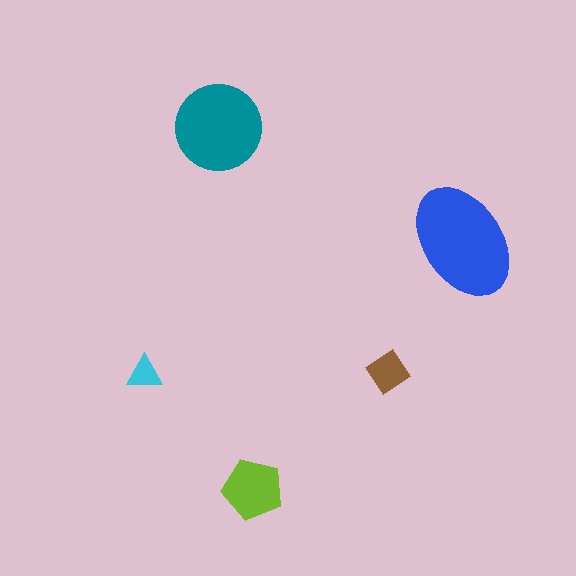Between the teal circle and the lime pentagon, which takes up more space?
The teal circle.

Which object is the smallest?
The cyan triangle.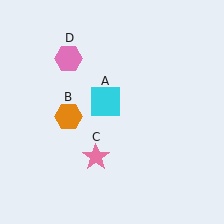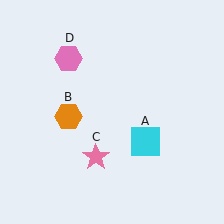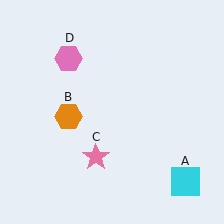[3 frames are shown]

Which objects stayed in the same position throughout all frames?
Orange hexagon (object B) and pink star (object C) and pink hexagon (object D) remained stationary.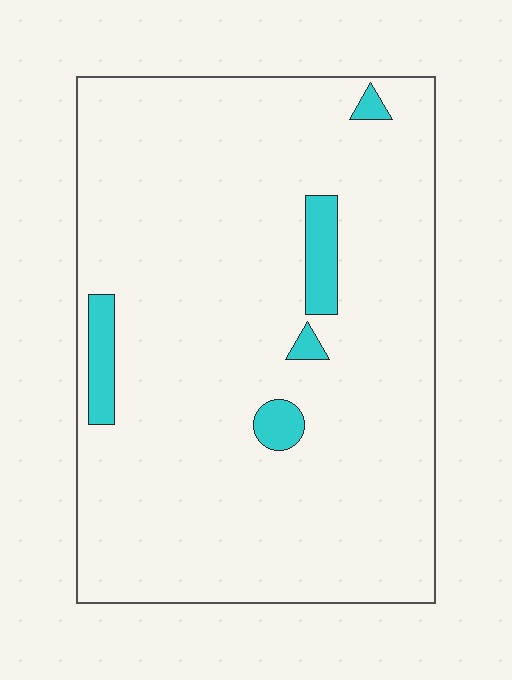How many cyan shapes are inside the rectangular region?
5.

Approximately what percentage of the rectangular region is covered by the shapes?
Approximately 5%.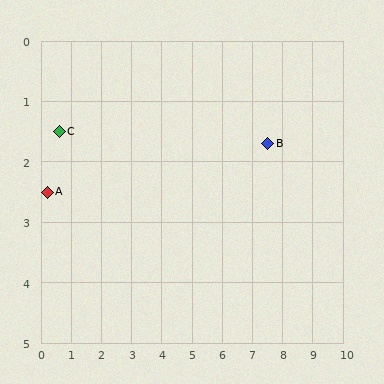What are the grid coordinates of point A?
Point A is at approximately (0.2, 2.5).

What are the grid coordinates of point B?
Point B is at approximately (7.5, 1.7).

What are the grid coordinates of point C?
Point C is at approximately (0.6, 1.5).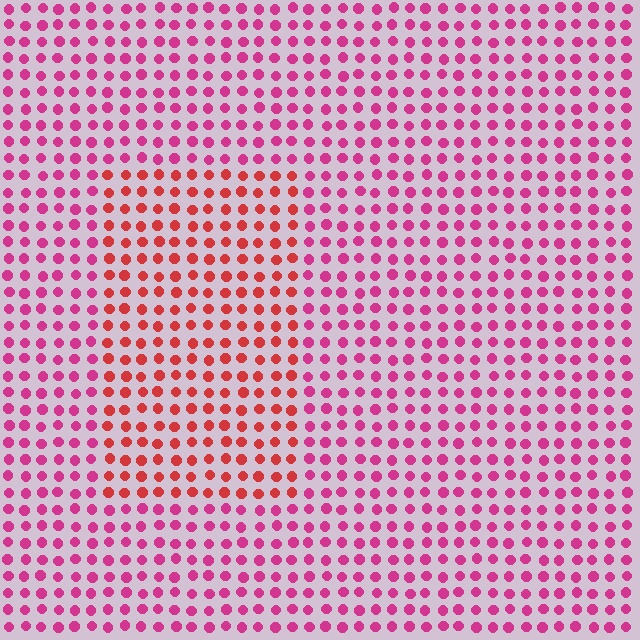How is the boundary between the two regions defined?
The boundary is defined purely by a slight shift in hue (about 33 degrees). Spacing, size, and orientation are identical on both sides.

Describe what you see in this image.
The image is filled with small magenta elements in a uniform arrangement. A rectangle-shaped region is visible where the elements are tinted to a slightly different hue, forming a subtle color boundary.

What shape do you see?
I see a rectangle.